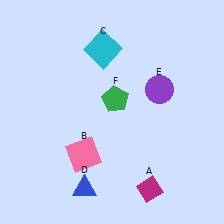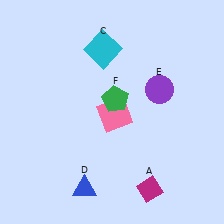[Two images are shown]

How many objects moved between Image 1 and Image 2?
1 object moved between the two images.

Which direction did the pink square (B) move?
The pink square (B) moved up.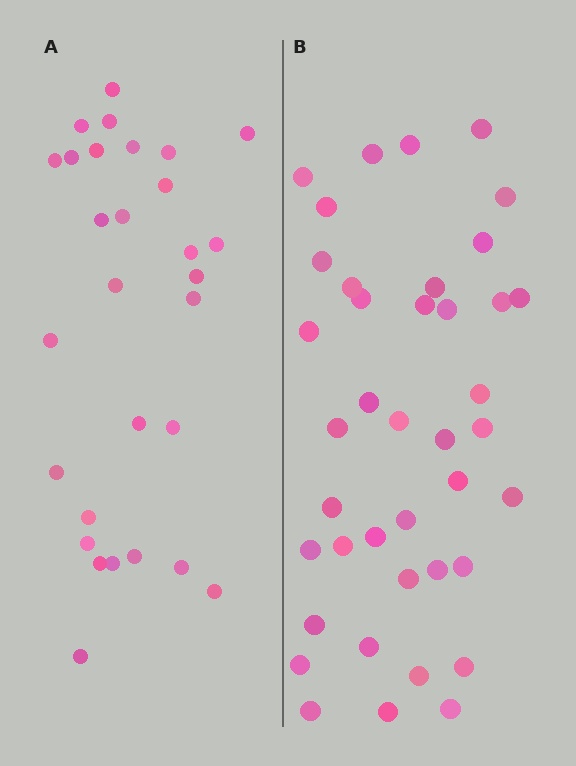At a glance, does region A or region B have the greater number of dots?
Region B (the right region) has more dots.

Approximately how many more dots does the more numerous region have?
Region B has roughly 12 or so more dots than region A.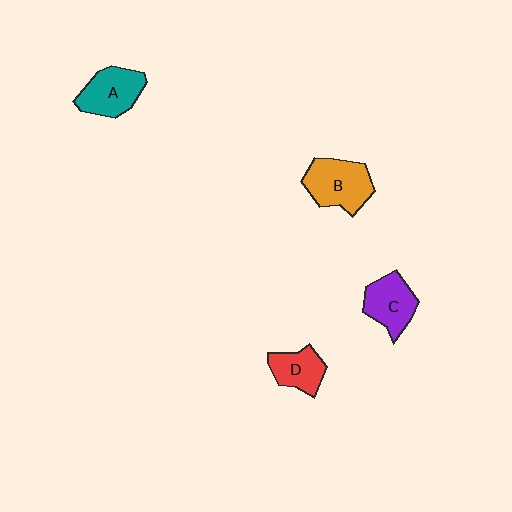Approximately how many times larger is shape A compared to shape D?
Approximately 1.3 times.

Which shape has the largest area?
Shape B (orange).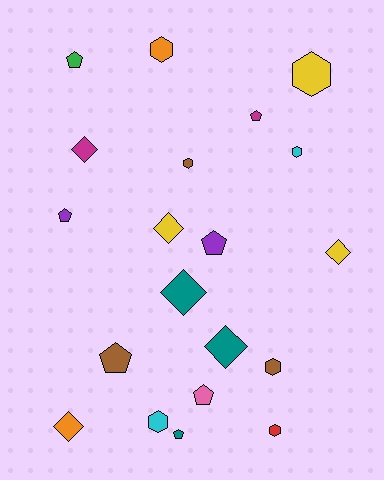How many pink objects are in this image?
There is 1 pink object.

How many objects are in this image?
There are 20 objects.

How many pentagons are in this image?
There are 7 pentagons.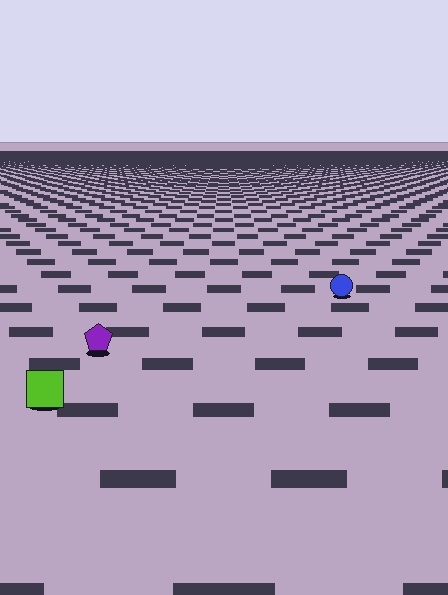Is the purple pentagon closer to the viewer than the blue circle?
Yes. The purple pentagon is closer — you can tell from the texture gradient: the ground texture is coarser near it.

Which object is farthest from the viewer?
The blue circle is farthest from the viewer. It appears smaller and the ground texture around it is denser.